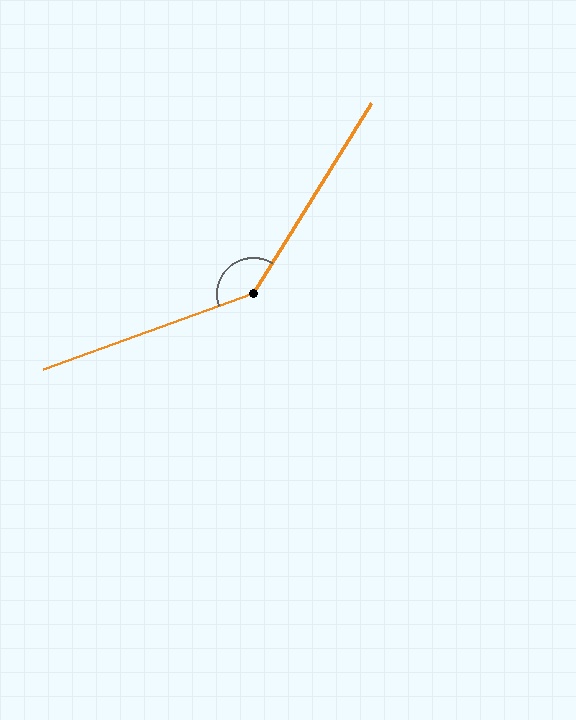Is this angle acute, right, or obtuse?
It is obtuse.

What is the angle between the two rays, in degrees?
Approximately 142 degrees.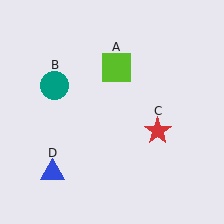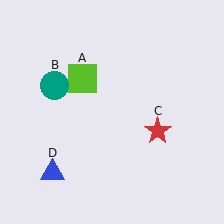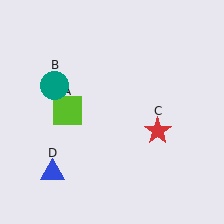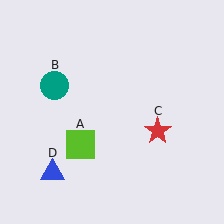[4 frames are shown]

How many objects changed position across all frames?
1 object changed position: lime square (object A).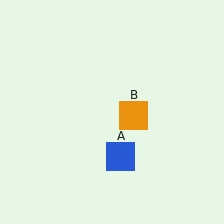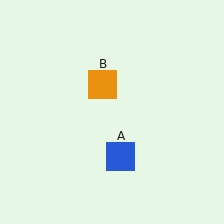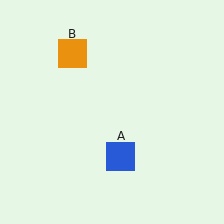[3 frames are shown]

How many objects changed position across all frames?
1 object changed position: orange square (object B).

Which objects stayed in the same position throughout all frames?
Blue square (object A) remained stationary.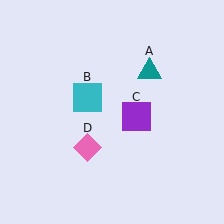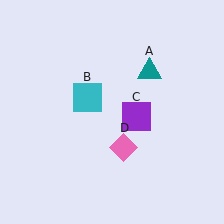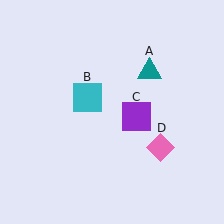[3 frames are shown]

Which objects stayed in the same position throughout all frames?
Teal triangle (object A) and cyan square (object B) and purple square (object C) remained stationary.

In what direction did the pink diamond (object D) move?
The pink diamond (object D) moved right.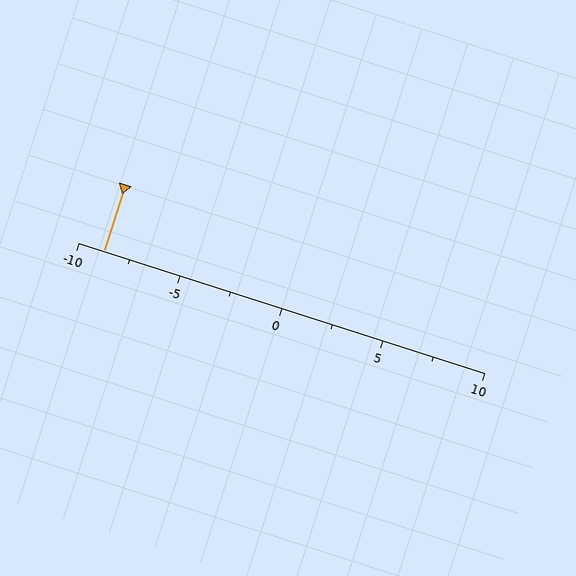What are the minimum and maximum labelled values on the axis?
The axis runs from -10 to 10.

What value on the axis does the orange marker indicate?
The marker indicates approximately -8.8.